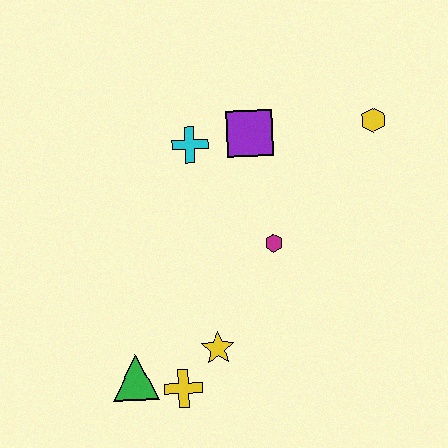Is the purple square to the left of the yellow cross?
No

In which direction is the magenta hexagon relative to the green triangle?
The magenta hexagon is to the right of the green triangle.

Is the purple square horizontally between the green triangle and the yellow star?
No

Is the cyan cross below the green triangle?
No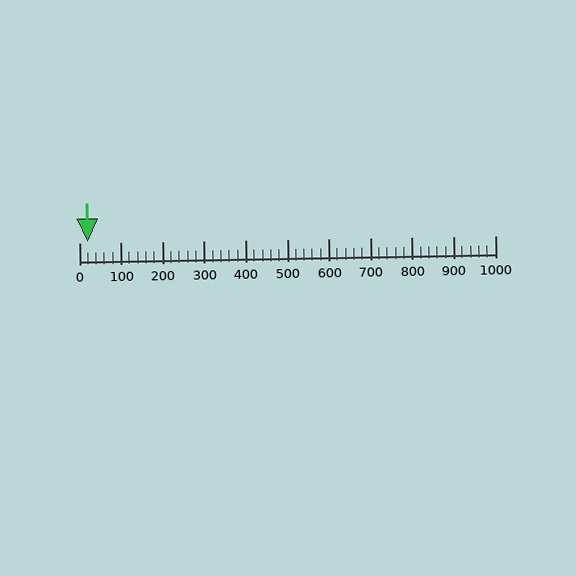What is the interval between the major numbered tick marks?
The major tick marks are spaced 100 units apart.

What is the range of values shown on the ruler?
The ruler shows values from 0 to 1000.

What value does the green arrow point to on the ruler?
The green arrow points to approximately 20.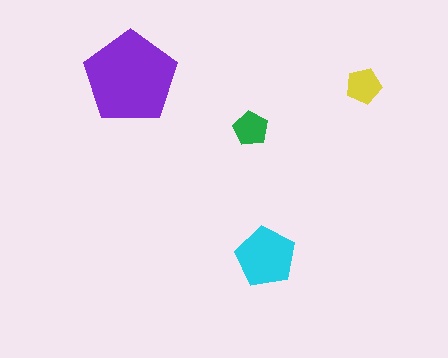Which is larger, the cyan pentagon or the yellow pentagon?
The cyan one.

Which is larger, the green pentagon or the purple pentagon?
The purple one.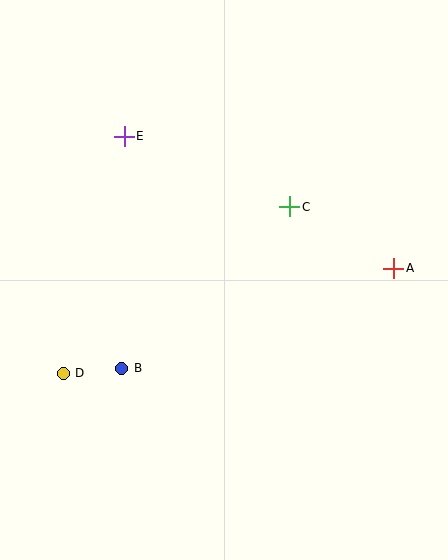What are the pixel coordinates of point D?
Point D is at (63, 373).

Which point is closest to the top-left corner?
Point E is closest to the top-left corner.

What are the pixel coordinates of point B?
Point B is at (122, 368).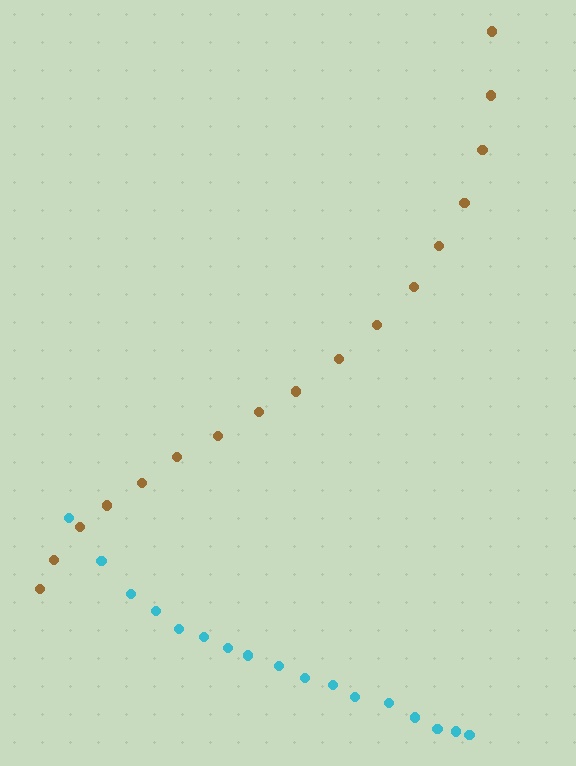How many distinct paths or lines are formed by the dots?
There are 2 distinct paths.